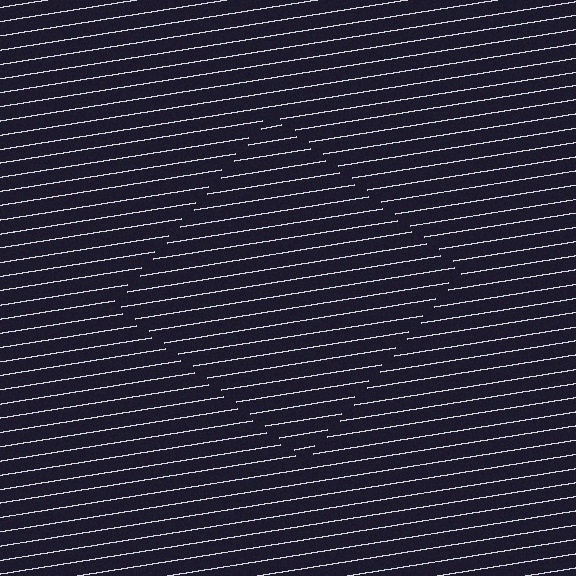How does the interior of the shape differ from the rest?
The interior of the shape contains the same grating, shifted by half a period — the contour is defined by the phase discontinuity where line-ends from the inner and outer gratings abut.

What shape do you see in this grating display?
An illusory square. The interior of the shape contains the same grating, shifted by half a period — the contour is defined by the phase discontinuity where line-ends from the inner and outer gratings abut.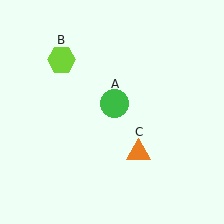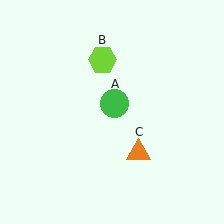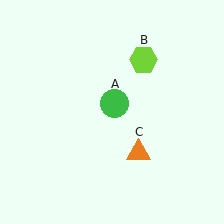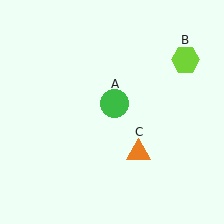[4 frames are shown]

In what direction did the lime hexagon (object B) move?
The lime hexagon (object B) moved right.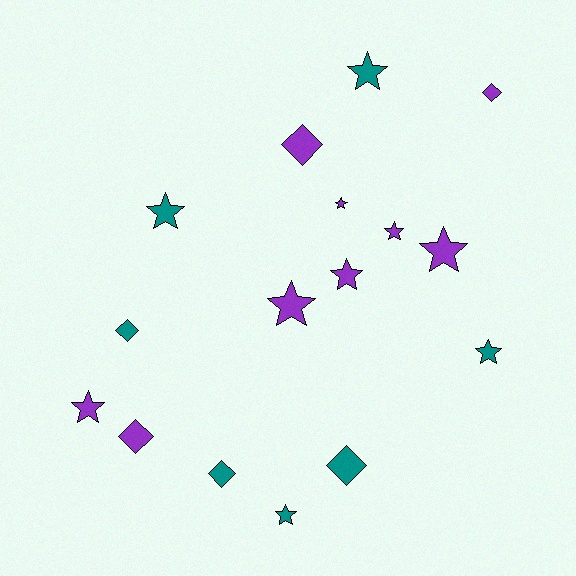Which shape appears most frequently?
Star, with 10 objects.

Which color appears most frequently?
Purple, with 9 objects.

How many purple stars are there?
There are 6 purple stars.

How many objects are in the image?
There are 16 objects.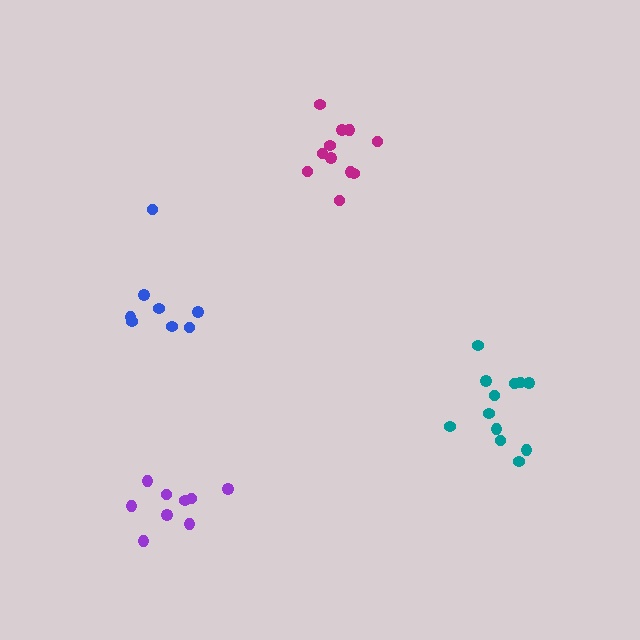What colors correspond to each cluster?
The clusters are colored: magenta, blue, purple, teal.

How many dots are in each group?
Group 1: 11 dots, Group 2: 8 dots, Group 3: 9 dots, Group 4: 12 dots (40 total).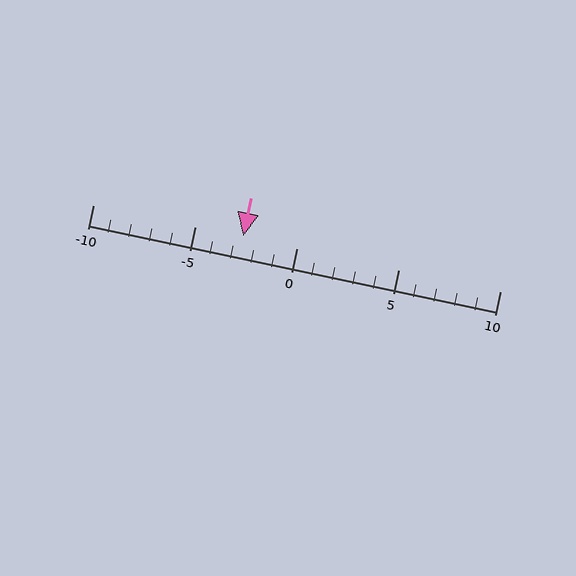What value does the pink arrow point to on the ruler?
The pink arrow points to approximately -3.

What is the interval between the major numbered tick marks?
The major tick marks are spaced 5 units apart.